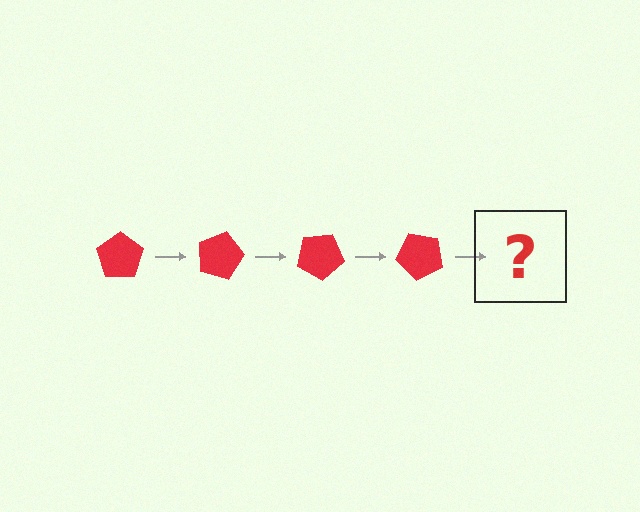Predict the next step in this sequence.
The next step is a red pentagon rotated 60 degrees.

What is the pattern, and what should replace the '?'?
The pattern is that the pentagon rotates 15 degrees each step. The '?' should be a red pentagon rotated 60 degrees.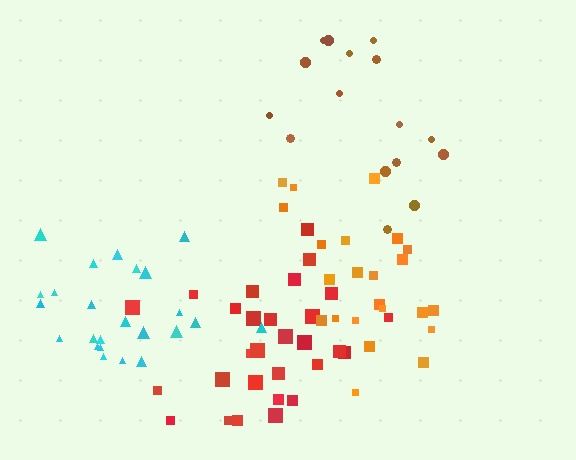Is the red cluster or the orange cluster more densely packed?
Red.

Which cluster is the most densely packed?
Cyan.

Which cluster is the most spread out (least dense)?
Brown.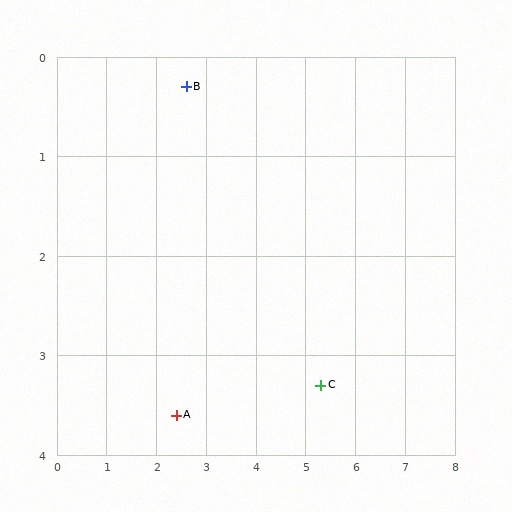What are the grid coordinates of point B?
Point B is at approximately (2.6, 0.3).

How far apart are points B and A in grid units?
Points B and A are about 3.3 grid units apart.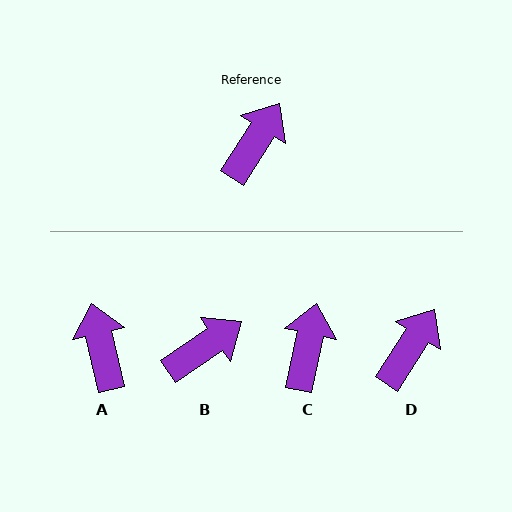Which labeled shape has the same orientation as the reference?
D.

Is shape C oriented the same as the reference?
No, it is off by about 20 degrees.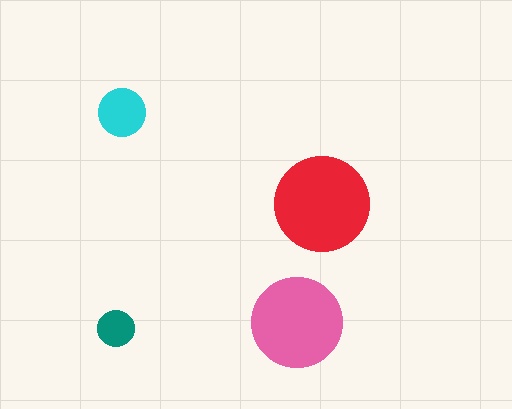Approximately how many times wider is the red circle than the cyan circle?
About 2 times wider.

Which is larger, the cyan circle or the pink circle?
The pink one.